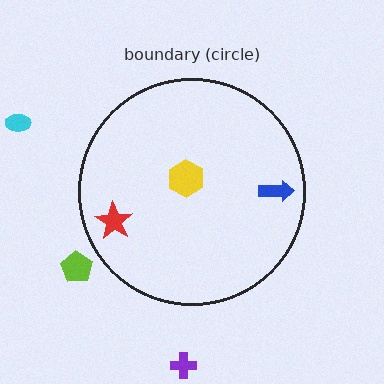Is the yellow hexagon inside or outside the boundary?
Inside.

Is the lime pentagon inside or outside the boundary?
Outside.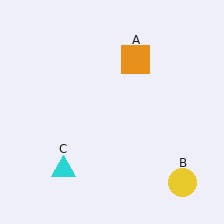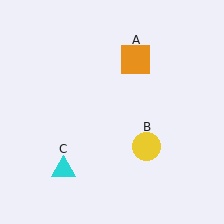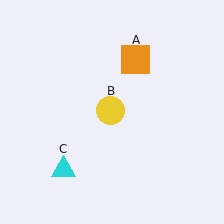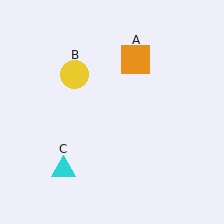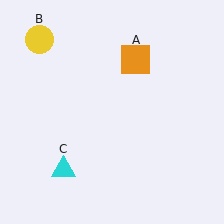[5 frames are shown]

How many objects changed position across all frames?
1 object changed position: yellow circle (object B).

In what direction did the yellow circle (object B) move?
The yellow circle (object B) moved up and to the left.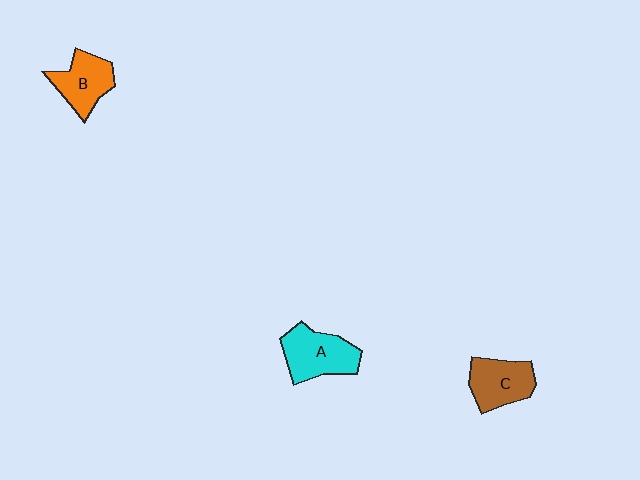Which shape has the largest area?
Shape A (cyan).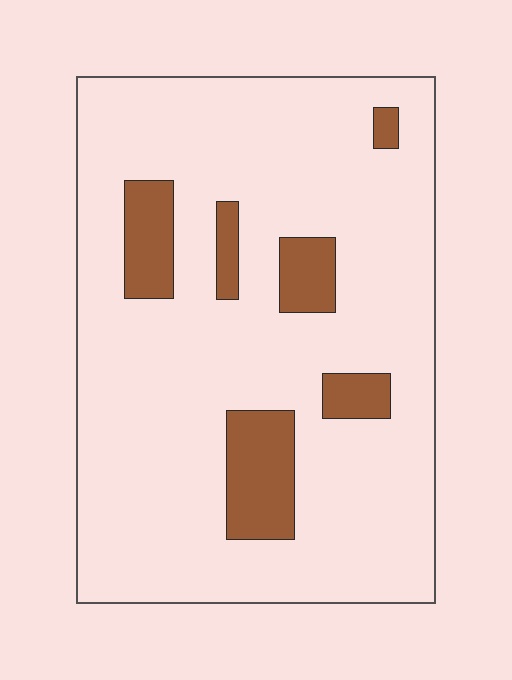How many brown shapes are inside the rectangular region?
6.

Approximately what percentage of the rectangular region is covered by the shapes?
Approximately 15%.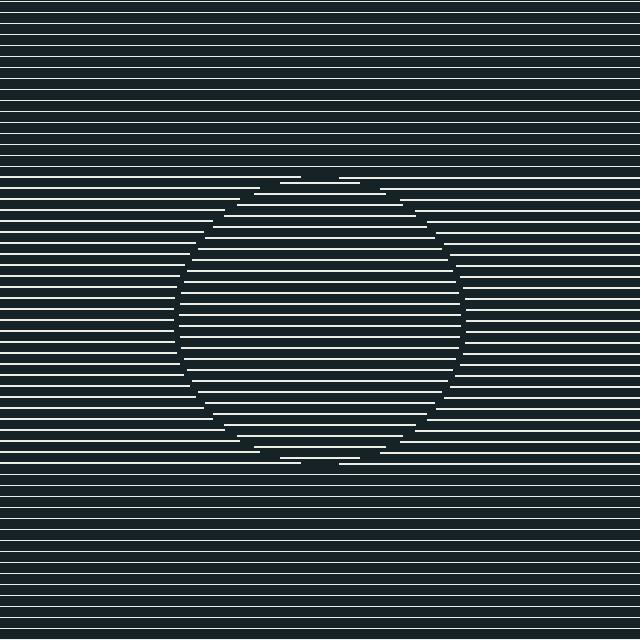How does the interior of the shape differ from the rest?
The interior of the shape contains the same grating, shifted by half a period — the contour is defined by the phase discontinuity where line-ends from the inner and outer gratings abut.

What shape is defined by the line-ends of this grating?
An illusory circle. The interior of the shape contains the same grating, shifted by half a period — the contour is defined by the phase discontinuity where line-ends from the inner and outer gratings abut.